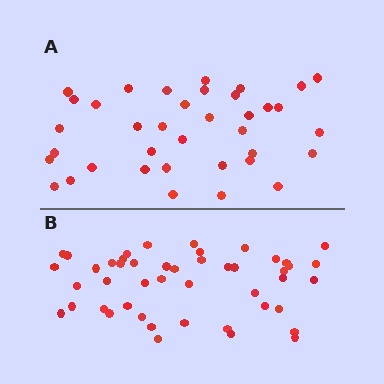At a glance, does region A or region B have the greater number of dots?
Region B (the bottom region) has more dots.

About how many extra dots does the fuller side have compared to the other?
Region B has roughly 10 or so more dots than region A.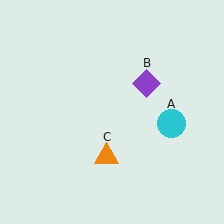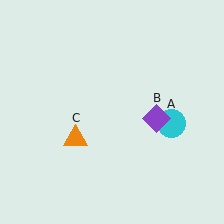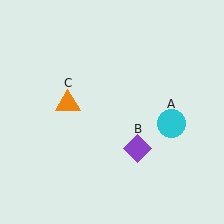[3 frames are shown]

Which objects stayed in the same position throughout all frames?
Cyan circle (object A) remained stationary.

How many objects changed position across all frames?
2 objects changed position: purple diamond (object B), orange triangle (object C).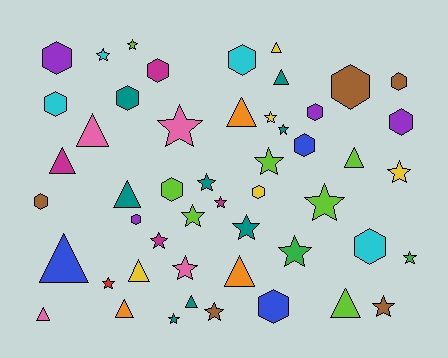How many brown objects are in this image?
There are 5 brown objects.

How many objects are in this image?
There are 50 objects.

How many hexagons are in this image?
There are 16 hexagons.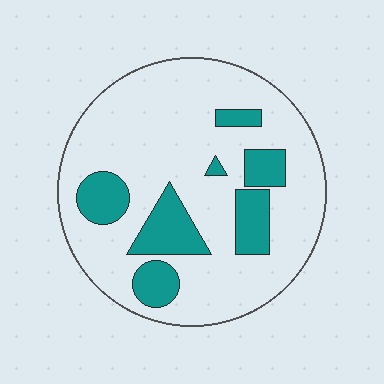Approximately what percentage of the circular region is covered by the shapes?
Approximately 20%.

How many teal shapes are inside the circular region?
7.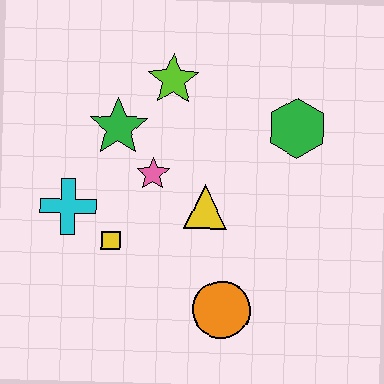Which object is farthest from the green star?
The orange circle is farthest from the green star.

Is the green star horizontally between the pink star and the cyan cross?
Yes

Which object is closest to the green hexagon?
The yellow triangle is closest to the green hexagon.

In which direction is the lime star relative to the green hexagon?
The lime star is to the left of the green hexagon.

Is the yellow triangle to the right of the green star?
Yes